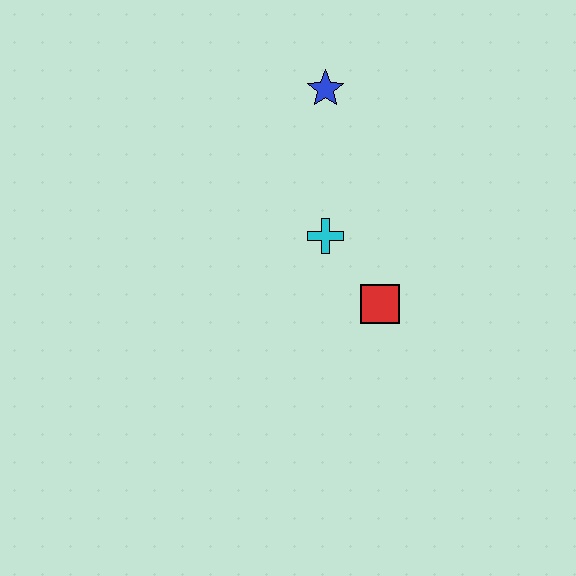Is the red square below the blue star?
Yes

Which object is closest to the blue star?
The cyan cross is closest to the blue star.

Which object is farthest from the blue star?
The red square is farthest from the blue star.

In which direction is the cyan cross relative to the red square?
The cyan cross is above the red square.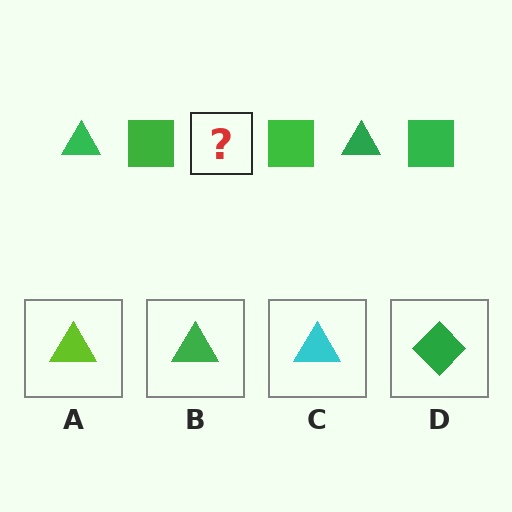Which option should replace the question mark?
Option B.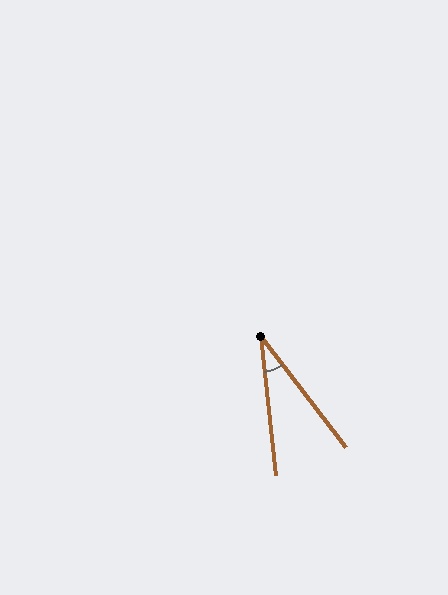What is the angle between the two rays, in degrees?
Approximately 31 degrees.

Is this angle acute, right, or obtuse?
It is acute.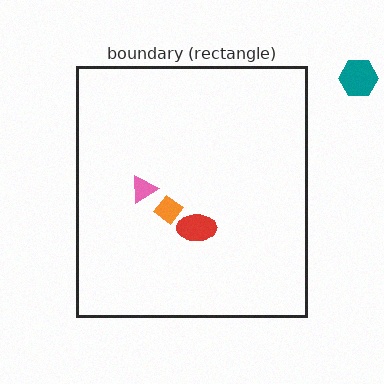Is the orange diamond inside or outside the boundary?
Inside.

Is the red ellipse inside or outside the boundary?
Inside.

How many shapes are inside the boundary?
3 inside, 1 outside.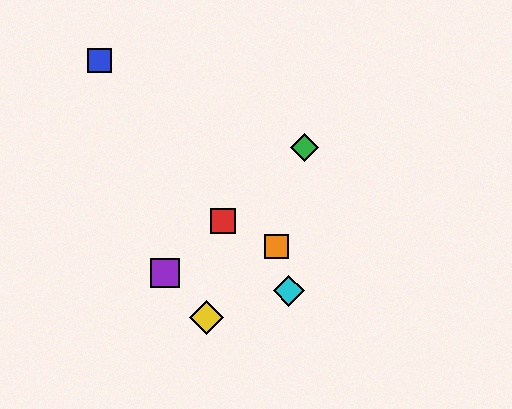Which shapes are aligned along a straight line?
The red square, the green diamond, the purple square are aligned along a straight line.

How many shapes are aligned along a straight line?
3 shapes (the red square, the green diamond, the purple square) are aligned along a straight line.